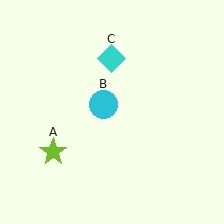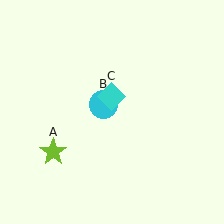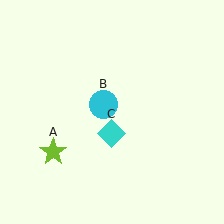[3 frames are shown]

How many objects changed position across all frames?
1 object changed position: cyan diamond (object C).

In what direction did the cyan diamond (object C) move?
The cyan diamond (object C) moved down.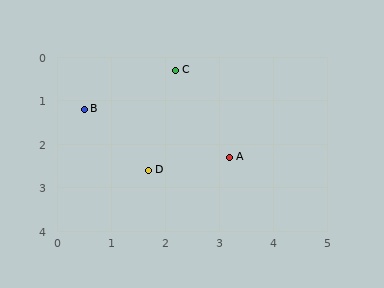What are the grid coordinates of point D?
Point D is at approximately (1.7, 2.6).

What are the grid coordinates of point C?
Point C is at approximately (2.2, 0.3).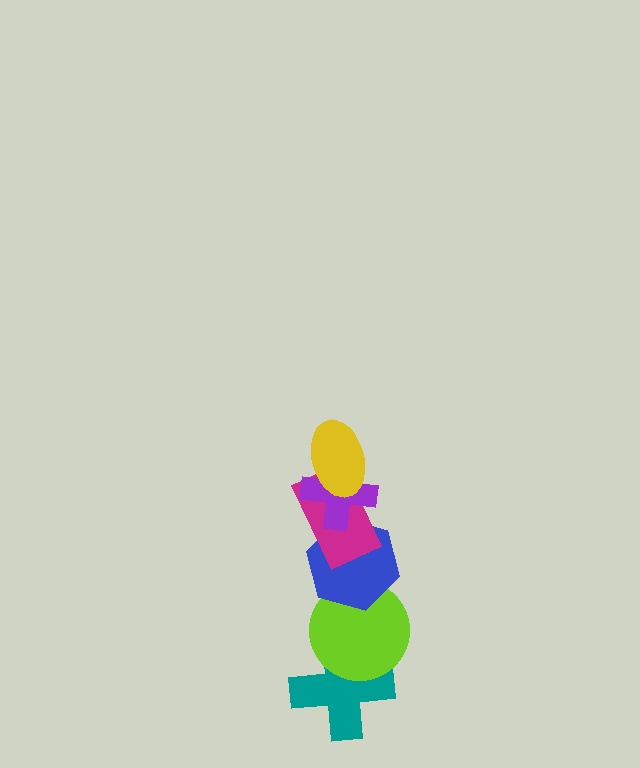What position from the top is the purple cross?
The purple cross is 2nd from the top.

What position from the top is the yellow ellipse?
The yellow ellipse is 1st from the top.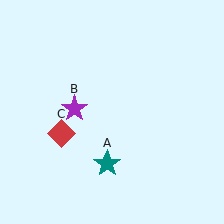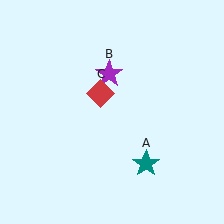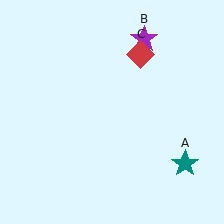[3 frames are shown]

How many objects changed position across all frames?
3 objects changed position: teal star (object A), purple star (object B), red diamond (object C).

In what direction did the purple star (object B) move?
The purple star (object B) moved up and to the right.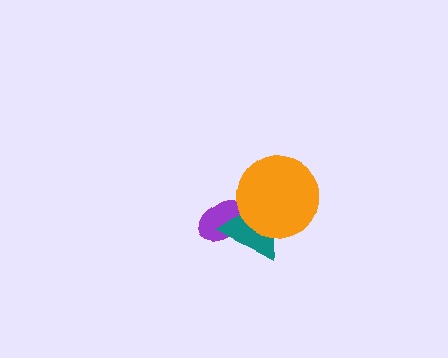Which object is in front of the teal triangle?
The orange circle is in front of the teal triangle.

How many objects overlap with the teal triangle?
2 objects overlap with the teal triangle.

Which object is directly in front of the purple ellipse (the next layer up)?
The teal triangle is directly in front of the purple ellipse.